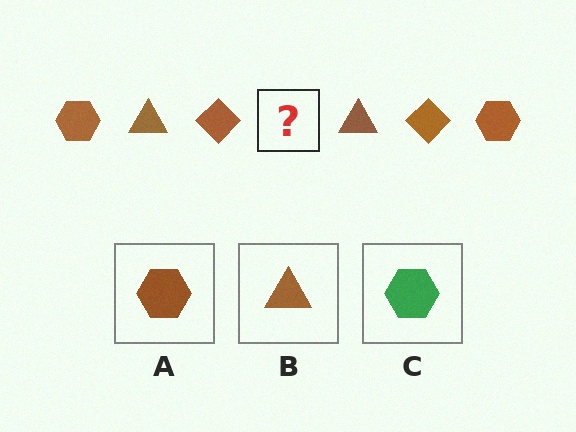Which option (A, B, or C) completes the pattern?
A.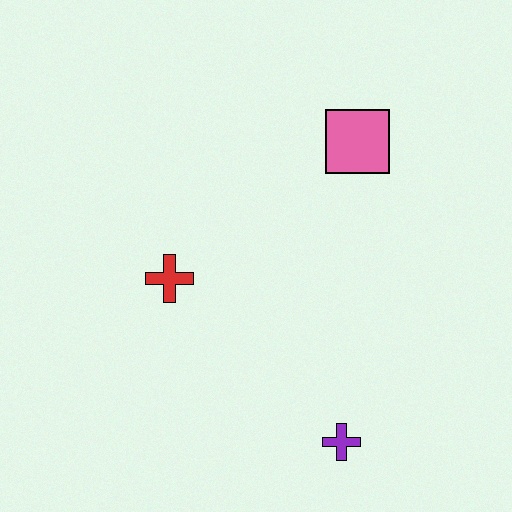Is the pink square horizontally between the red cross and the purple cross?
No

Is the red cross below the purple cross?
No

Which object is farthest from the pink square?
The purple cross is farthest from the pink square.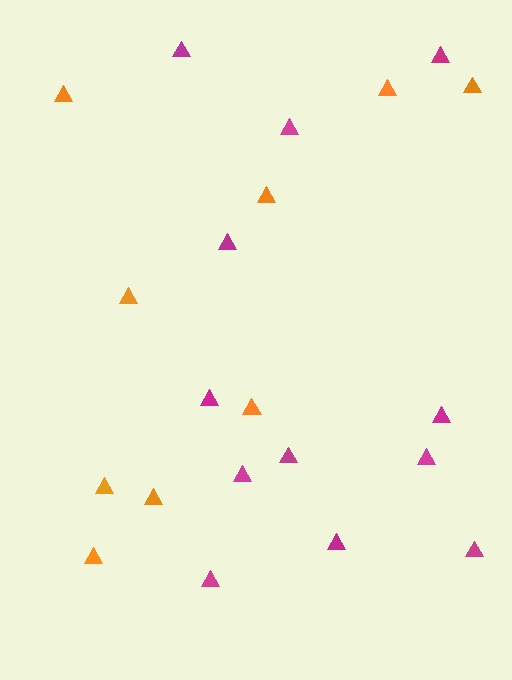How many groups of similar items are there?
There are 2 groups: one group of orange triangles (9) and one group of magenta triangles (12).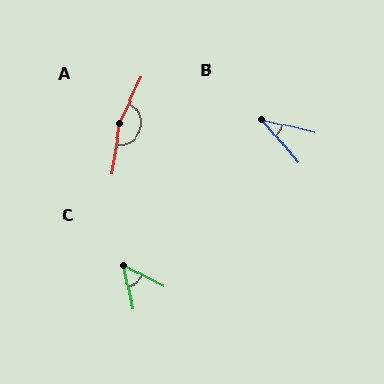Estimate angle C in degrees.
Approximately 51 degrees.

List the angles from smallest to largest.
B (37°), C (51°), A (163°).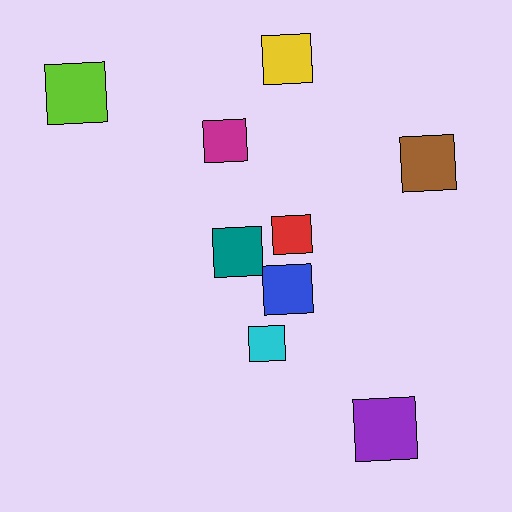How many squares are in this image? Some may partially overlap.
There are 9 squares.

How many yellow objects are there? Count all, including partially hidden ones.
There is 1 yellow object.